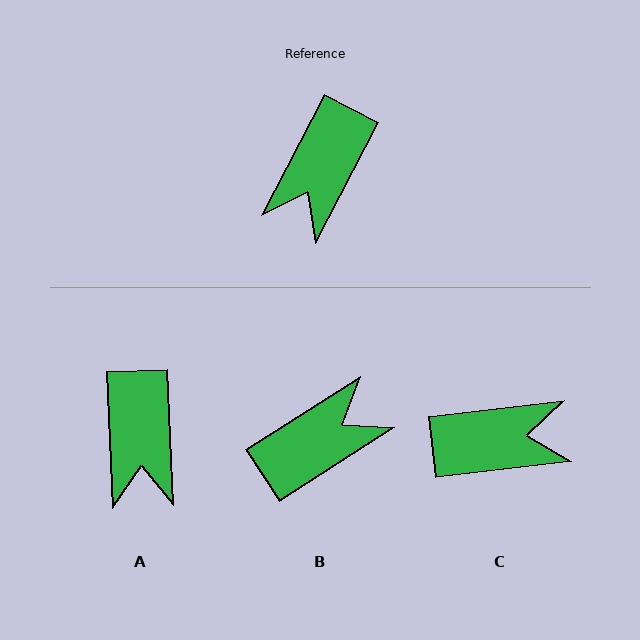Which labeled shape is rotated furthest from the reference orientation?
B, about 150 degrees away.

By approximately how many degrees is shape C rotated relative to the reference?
Approximately 124 degrees counter-clockwise.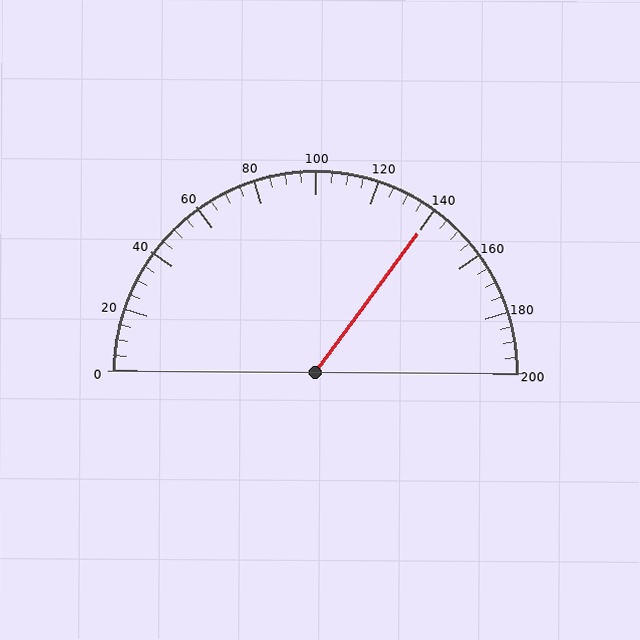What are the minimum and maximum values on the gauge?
The gauge ranges from 0 to 200.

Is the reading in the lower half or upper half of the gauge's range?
The reading is in the upper half of the range (0 to 200).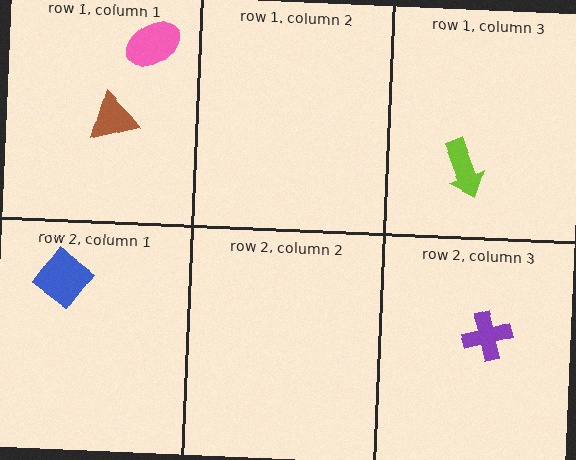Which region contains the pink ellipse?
The row 1, column 1 region.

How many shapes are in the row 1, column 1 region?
2.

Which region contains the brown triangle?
The row 1, column 1 region.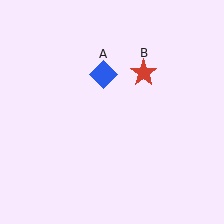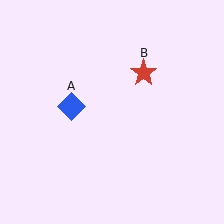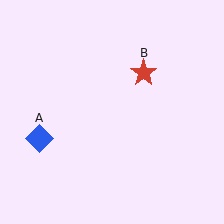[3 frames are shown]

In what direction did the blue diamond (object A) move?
The blue diamond (object A) moved down and to the left.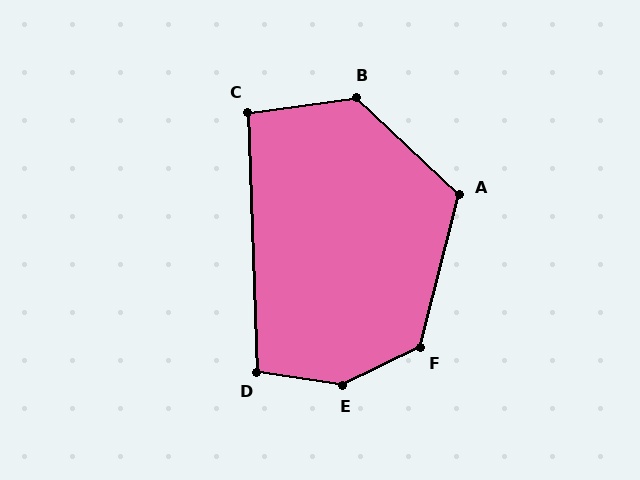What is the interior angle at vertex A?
Approximately 119 degrees (obtuse).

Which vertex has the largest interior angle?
E, at approximately 146 degrees.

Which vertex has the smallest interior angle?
C, at approximately 96 degrees.